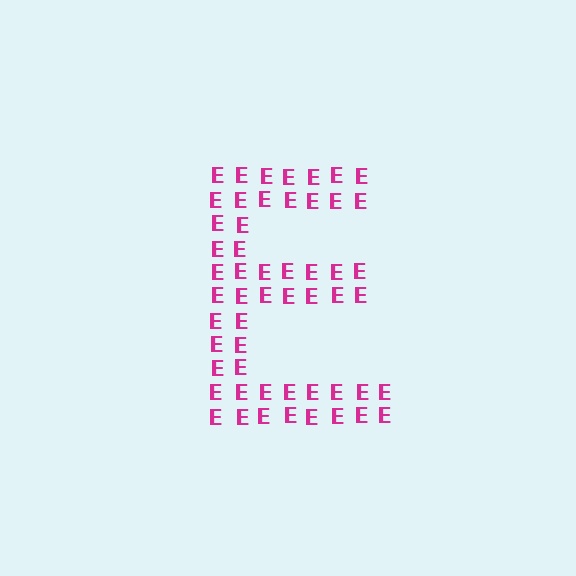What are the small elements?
The small elements are letter E's.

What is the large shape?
The large shape is the letter E.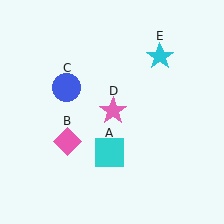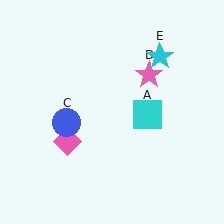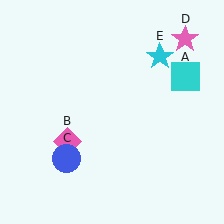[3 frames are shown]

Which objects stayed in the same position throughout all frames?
Pink diamond (object B) and cyan star (object E) remained stationary.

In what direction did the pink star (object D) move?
The pink star (object D) moved up and to the right.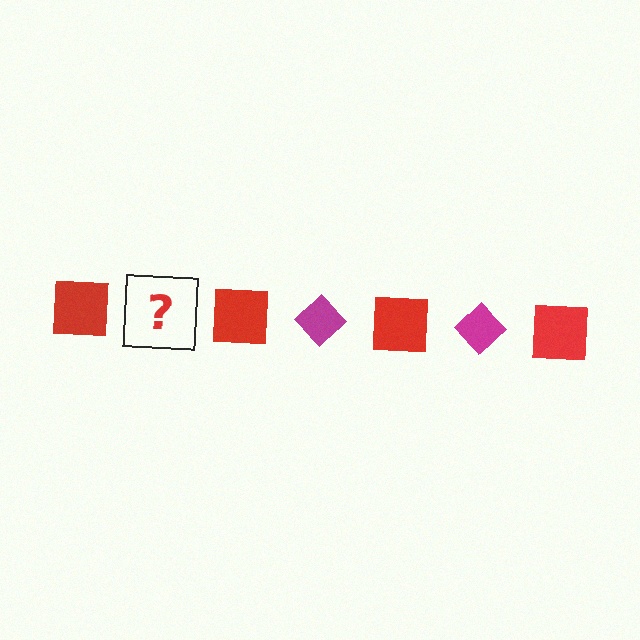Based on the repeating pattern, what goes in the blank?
The blank should be a magenta diamond.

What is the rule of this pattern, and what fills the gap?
The rule is that the pattern alternates between red square and magenta diamond. The gap should be filled with a magenta diamond.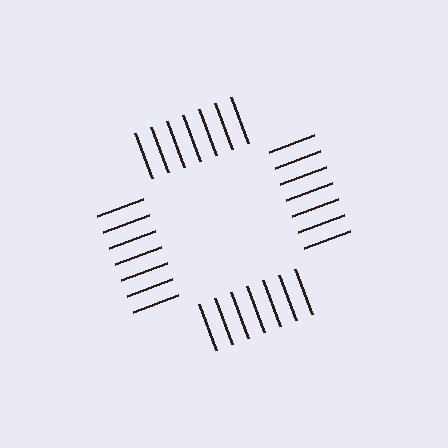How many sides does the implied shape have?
4 sides — the line-ends trace a square.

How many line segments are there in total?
28 — 7 along each of the 4 edges.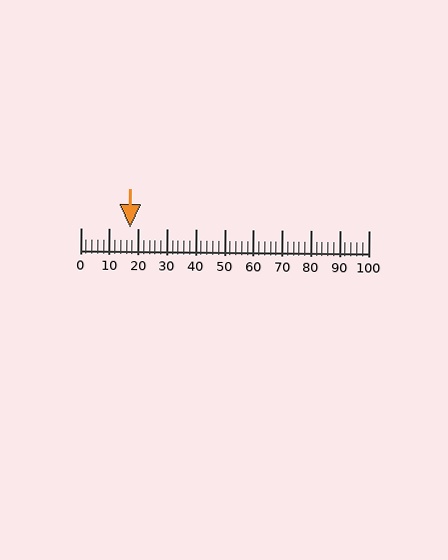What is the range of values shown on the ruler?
The ruler shows values from 0 to 100.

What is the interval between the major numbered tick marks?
The major tick marks are spaced 10 units apart.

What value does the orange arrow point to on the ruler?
The orange arrow points to approximately 17.